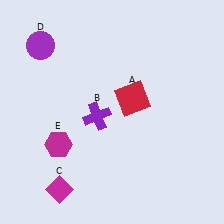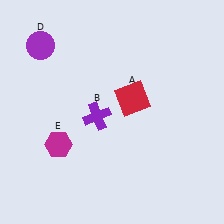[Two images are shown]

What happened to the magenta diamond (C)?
The magenta diamond (C) was removed in Image 2. It was in the bottom-left area of Image 1.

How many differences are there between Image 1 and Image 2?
There is 1 difference between the two images.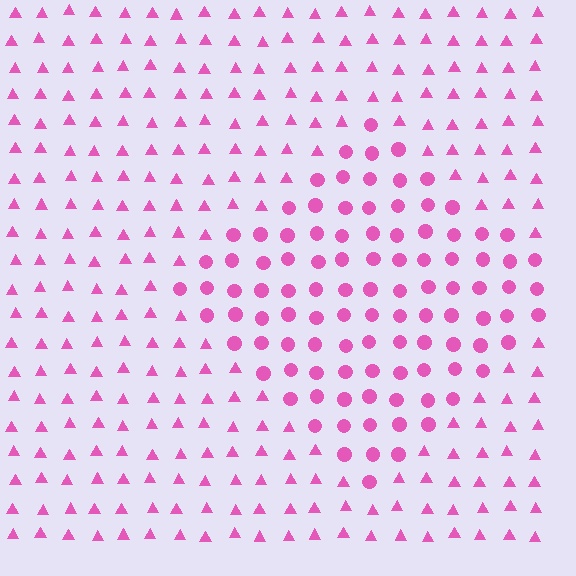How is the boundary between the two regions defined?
The boundary is defined by a change in element shape: circles inside vs. triangles outside. All elements share the same color and spacing.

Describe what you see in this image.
The image is filled with small pink elements arranged in a uniform grid. A diamond-shaped region contains circles, while the surrounding area contains triangles. The boundary is defined purely by the change in element shape.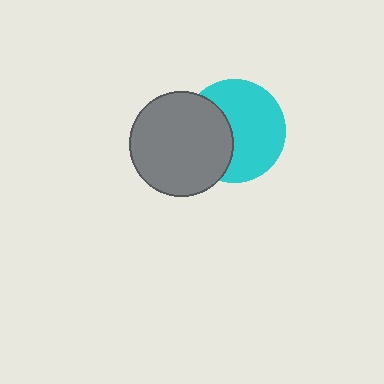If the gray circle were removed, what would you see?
You would see the complete cyan circle.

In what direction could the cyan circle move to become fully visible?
The cyan circle could move right. That would shift it out from behind the gray circle entirely.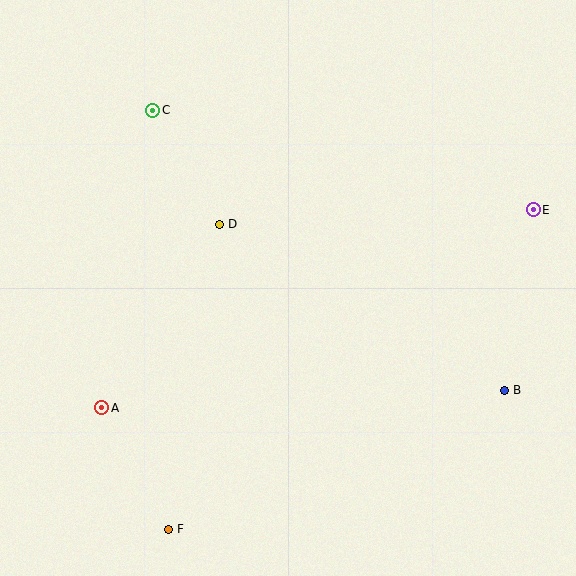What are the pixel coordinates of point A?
Point A is at (102, 408).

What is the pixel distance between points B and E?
The distance between B and E is 183 pixels.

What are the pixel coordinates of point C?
Point C is at (153, 110).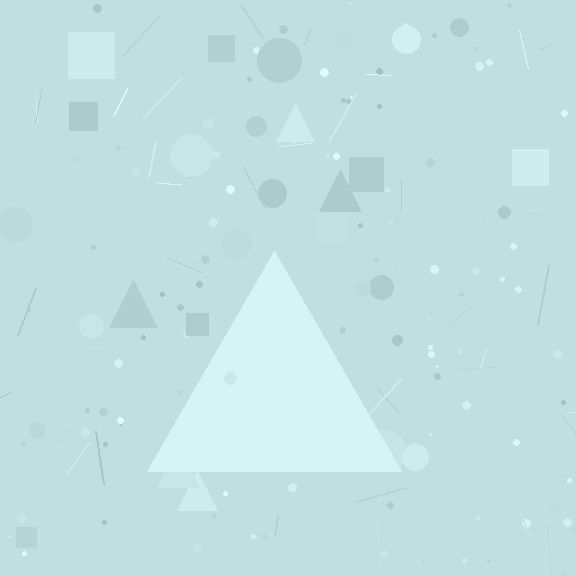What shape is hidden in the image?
A triangle is hidden in the image.